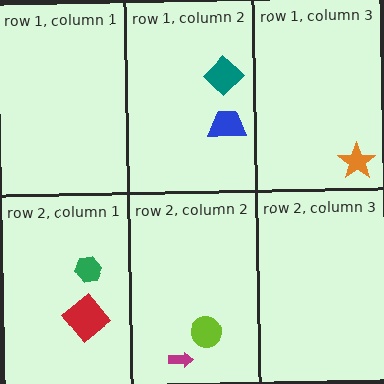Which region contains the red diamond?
The row 2, column 1 region.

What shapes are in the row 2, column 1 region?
The red diamond, the green hexagon.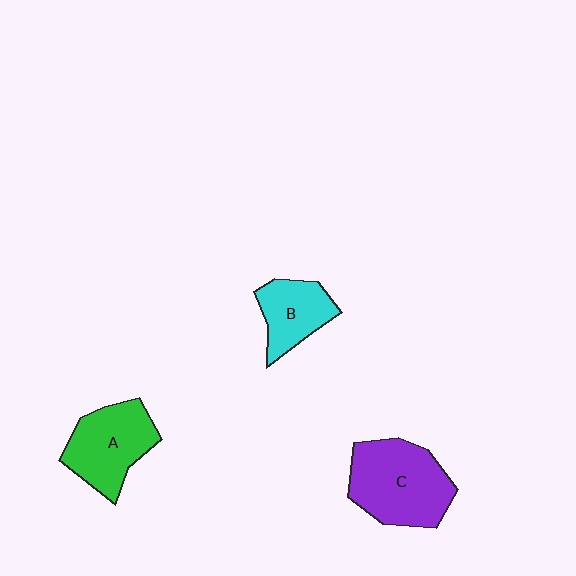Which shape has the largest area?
Shape C (purple).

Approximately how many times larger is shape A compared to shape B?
Approximately 1.4 times.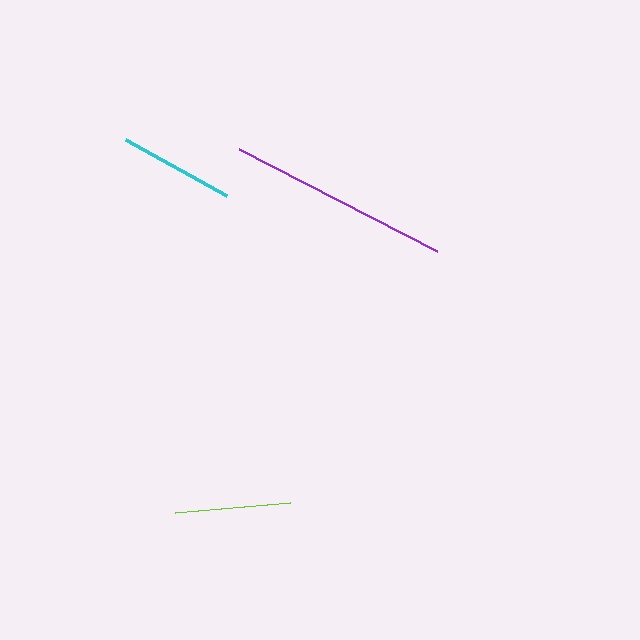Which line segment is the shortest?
The lime line is the shortest at approximately 115 pixels.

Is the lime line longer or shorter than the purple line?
The purple line is longer than the lime line.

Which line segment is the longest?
The purple line is the longest at approximately 223 pixels.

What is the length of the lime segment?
The lime segment is approximately 115 pixels long.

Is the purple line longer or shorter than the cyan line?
The purple line is longer than the cyan line.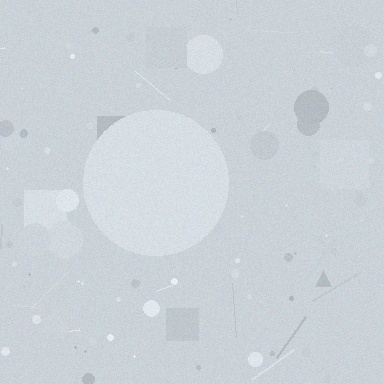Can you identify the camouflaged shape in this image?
The camouflaged shape is a circle.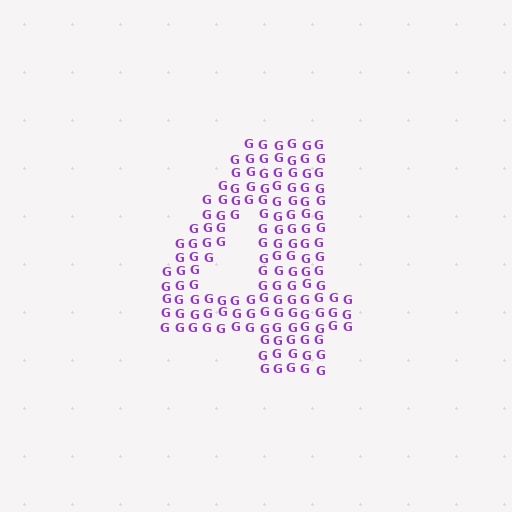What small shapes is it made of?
It is made of small letter G's.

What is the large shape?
The large shape is the digit 4.